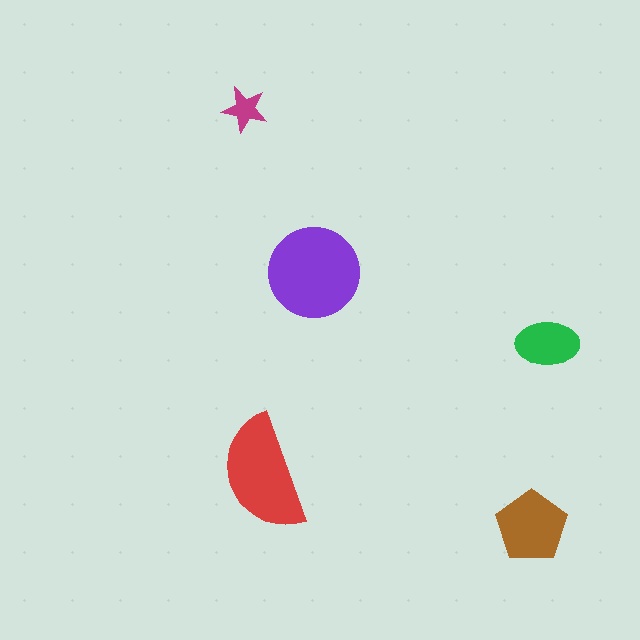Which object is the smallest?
The magenta star.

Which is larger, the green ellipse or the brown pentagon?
The brown pentagon.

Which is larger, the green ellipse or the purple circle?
The purple circle.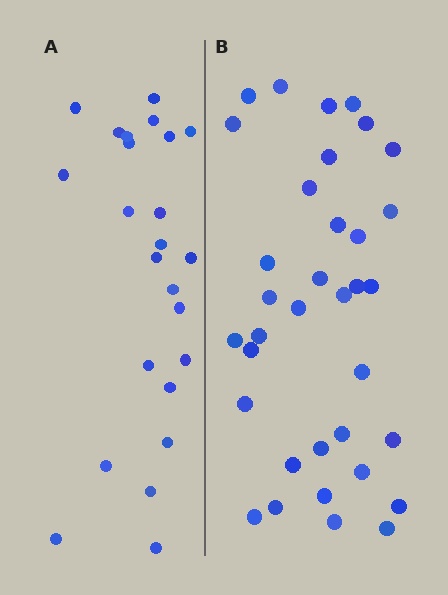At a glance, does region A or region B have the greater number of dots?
Region B (the right region) has more dots.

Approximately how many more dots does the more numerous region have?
Region B has roughly 12 or so more dots than region A.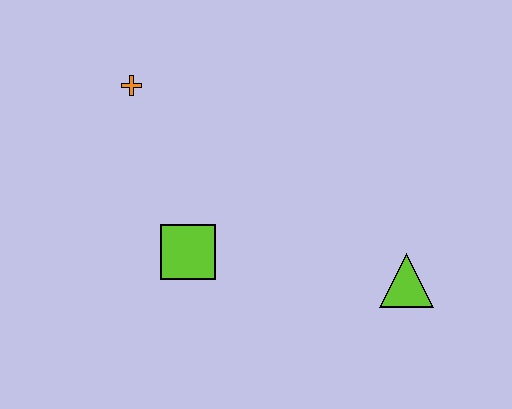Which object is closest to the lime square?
The orange cross is closest to the lime square.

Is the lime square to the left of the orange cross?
No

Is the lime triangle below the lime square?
Yes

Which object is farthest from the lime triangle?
The orange cross is farthest from the lime triangle.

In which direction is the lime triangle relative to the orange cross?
The lime triangle is to the right of the orange cross.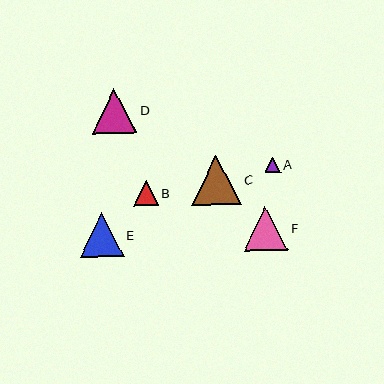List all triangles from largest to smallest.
From largest to smallest: C, D, F, E, B, A.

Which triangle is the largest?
Triangle C is the largest with a size of approximately 50 pixels.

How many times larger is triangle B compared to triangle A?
Triangle B is approximately 1.6 times the size of triangle A.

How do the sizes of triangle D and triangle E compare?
Triangle D and triangle E are approximately the same size.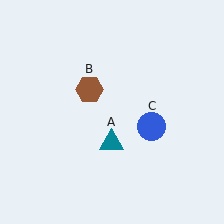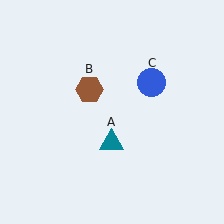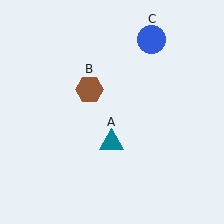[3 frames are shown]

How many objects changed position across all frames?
1 object changed position: blue circle (object C).